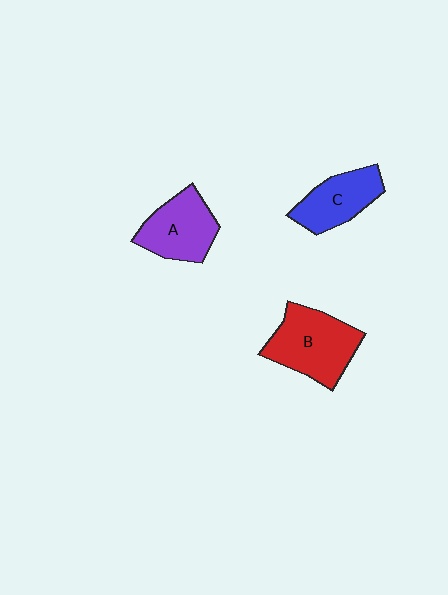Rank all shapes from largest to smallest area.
From largest to smallest: B (red), A (purple), C (blue).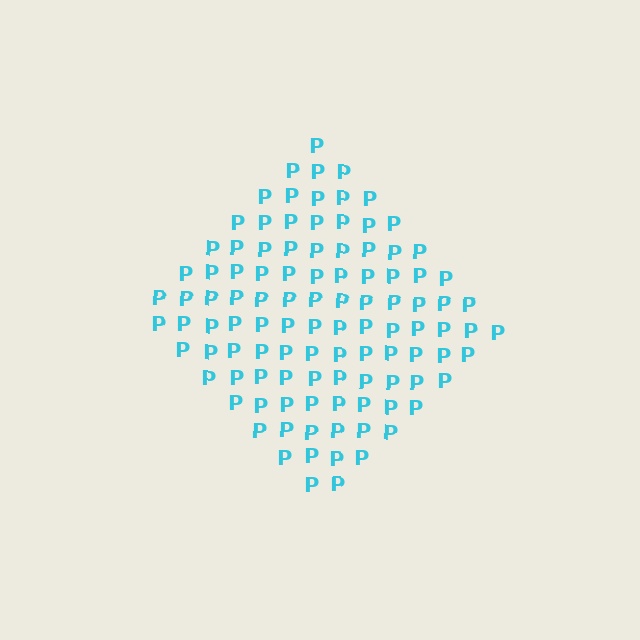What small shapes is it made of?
It is made of small letter P's.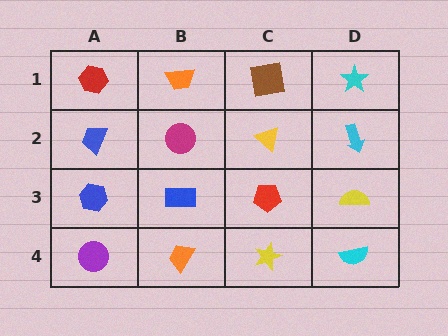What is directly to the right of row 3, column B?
A red pentagon.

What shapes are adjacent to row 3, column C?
A yellow triangle (row 2, column C), a yellow star (row 4, column C), a blue rectangle (row 3, column B), a yellow semicircle (row 3, column D).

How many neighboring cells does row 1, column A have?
2.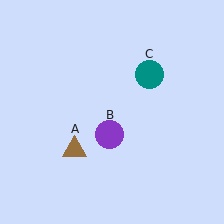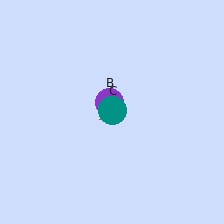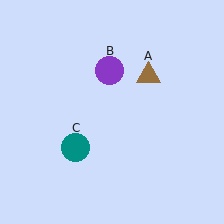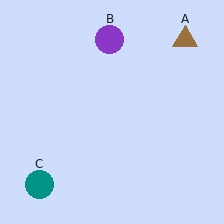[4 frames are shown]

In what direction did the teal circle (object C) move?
The teal circle (object C) moved down and to the left.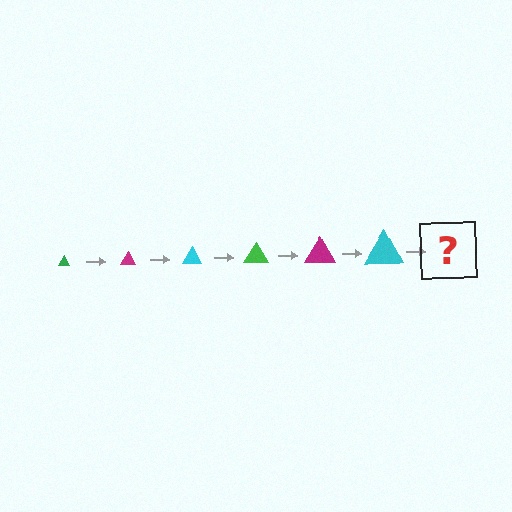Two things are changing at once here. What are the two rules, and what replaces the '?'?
The two rules are that the triangle grows larger each step and the color cycles through green, magenta, and cyan. The '?' should be a green triangle, larger than the previous one.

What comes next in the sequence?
The next element should be a green triangle, larger than the previous one.